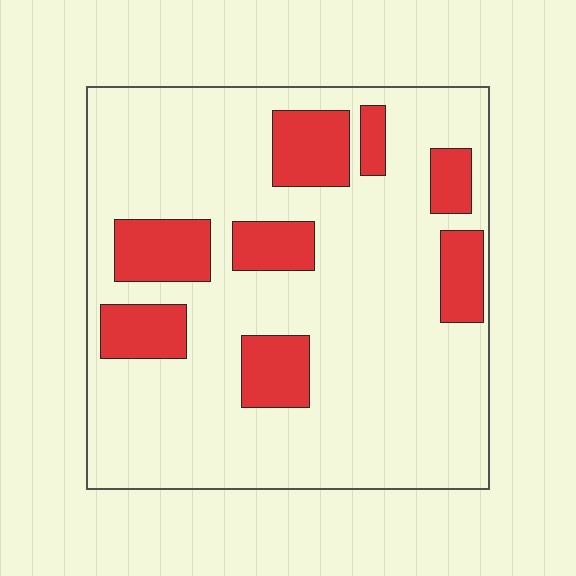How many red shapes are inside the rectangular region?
8.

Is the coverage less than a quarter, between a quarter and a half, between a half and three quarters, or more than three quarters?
Less than a quarter.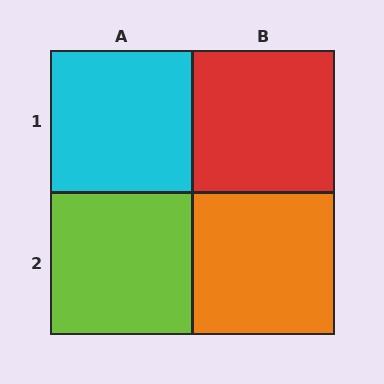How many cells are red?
1 cell is red.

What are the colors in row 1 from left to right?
Cyan, red.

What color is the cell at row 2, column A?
Lime.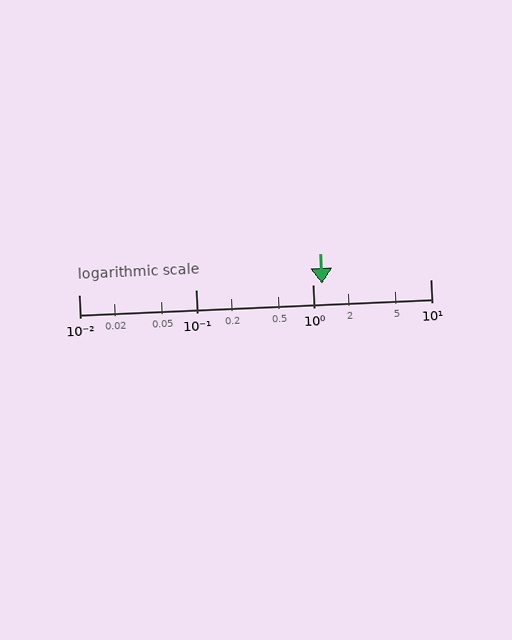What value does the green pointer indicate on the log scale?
The pointer indicates approximately 1.2.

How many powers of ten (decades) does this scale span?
The scale spans 3 decades, from 0.01 to 10.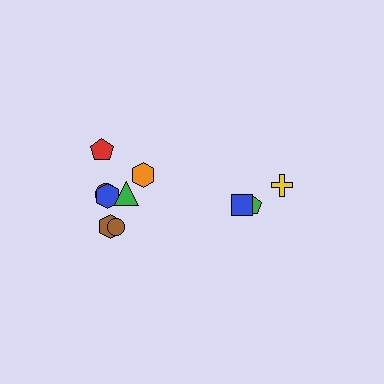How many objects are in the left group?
There are 7 objects.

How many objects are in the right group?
There are 3 objects.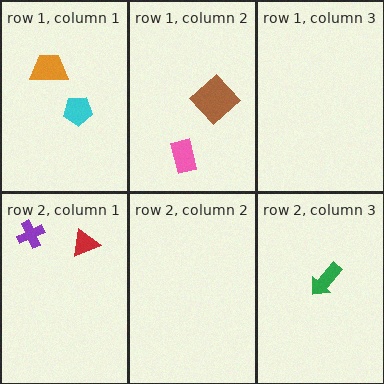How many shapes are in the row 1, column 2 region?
2.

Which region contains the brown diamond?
The row 1, column 2 region.